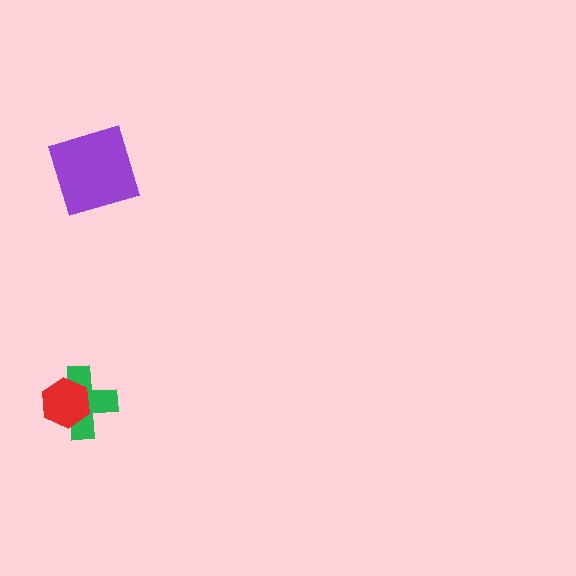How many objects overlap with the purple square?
0 objects overlap with the purple square.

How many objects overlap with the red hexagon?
1 object overlaps with the red hexagon.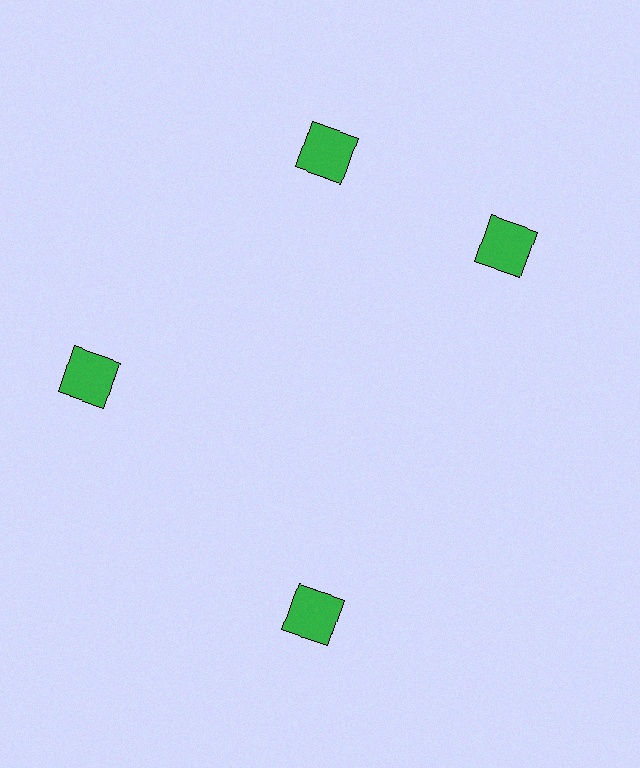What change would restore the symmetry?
The symmetry would be restored by rotating it back into even spacing with its neighbors so that all 4 squares sit at equal angles and equal distance from the center.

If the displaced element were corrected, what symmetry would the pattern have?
It would have 4-fold rotational symmetry — the pattern would map onto itself every 90 degrees.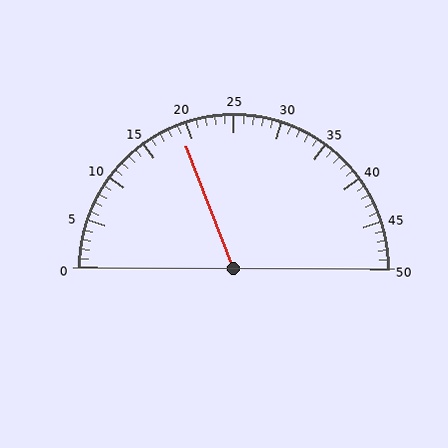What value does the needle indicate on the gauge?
The needle indicates approximately 19.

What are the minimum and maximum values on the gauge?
The gauge ranges from 0 to 50.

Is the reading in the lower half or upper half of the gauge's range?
The reading is in the lower half of the range (0 to 50).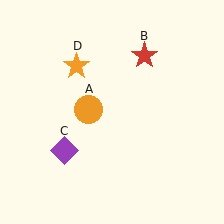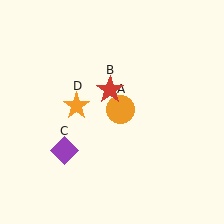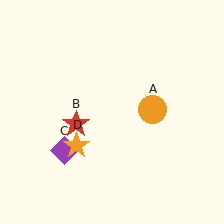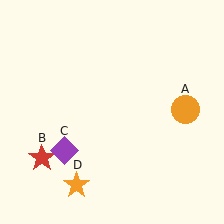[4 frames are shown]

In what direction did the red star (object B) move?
The red star (object B) moved down and to the left.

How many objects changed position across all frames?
3 objects changed position: orange circle (object A), red star (object B), orange star (object D).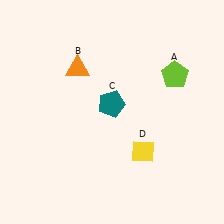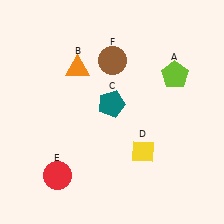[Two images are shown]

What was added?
A red circle (E), a brown circle (F) were added in Image 2.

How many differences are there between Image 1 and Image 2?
There are 2 differences between the two images.